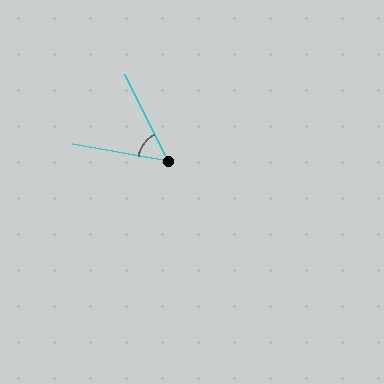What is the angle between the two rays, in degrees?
Approximately 53 degrees.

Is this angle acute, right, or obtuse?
It is acute.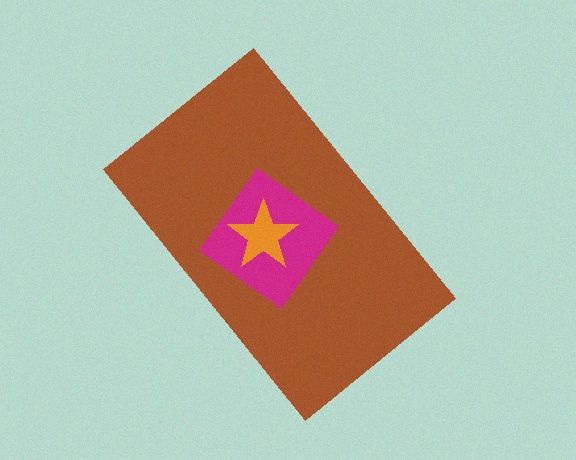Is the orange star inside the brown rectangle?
Yes.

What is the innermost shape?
The orange star.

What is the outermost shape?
The brown rectangle.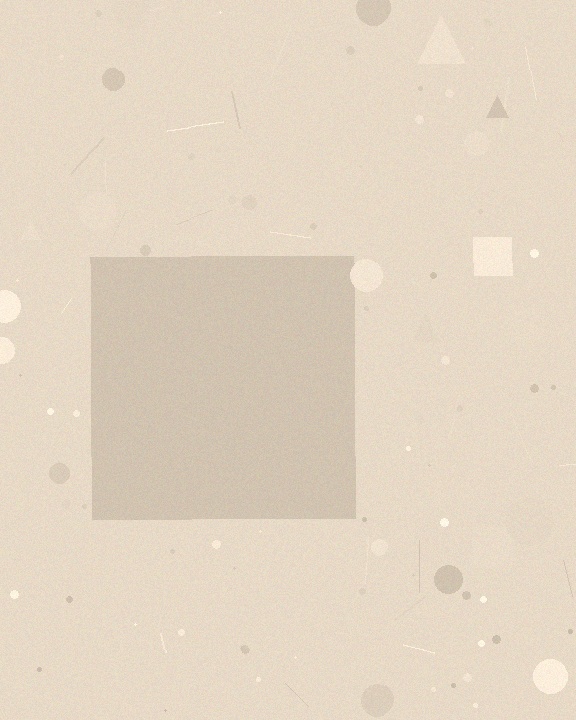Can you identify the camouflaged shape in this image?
The camouflaged shape is a square.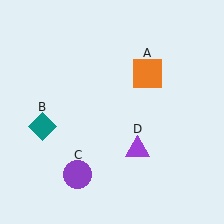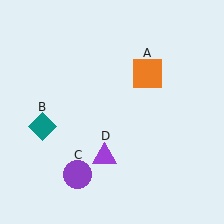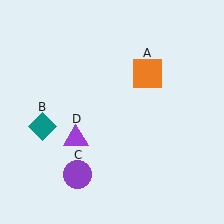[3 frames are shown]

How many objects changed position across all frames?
1 object changed position: purple triangle (object D).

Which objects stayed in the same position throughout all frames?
Orange square (object A) and teal diamond (object B) and purple circle (object C) remained stationary.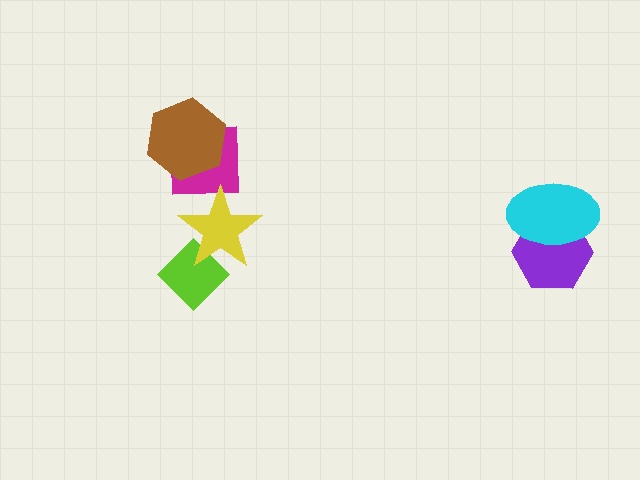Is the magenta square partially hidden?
Yes, it is partially covered by another shape.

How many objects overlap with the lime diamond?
1 object overlaps with the lime diamond.